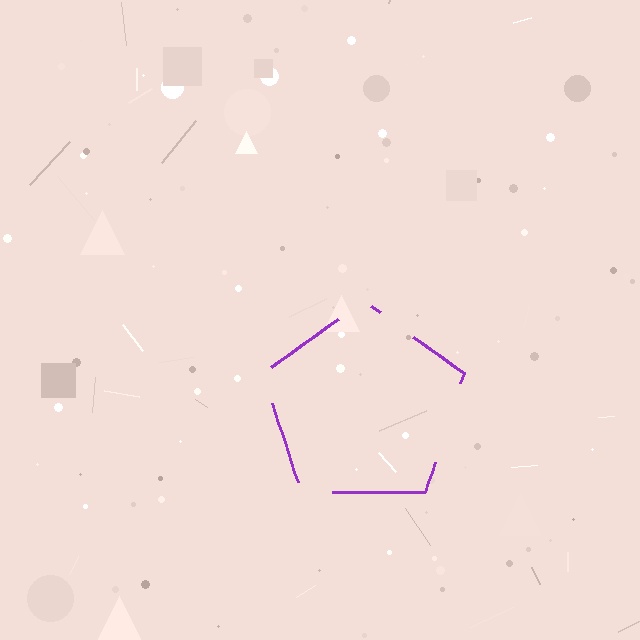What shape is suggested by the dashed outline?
The dashed outline suggests a pentagon.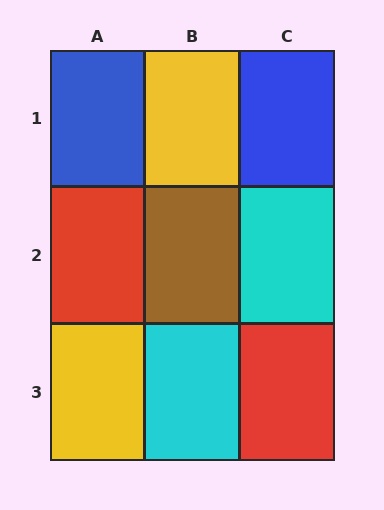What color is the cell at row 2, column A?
Red.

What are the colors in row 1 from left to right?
Blue, yellow, blue.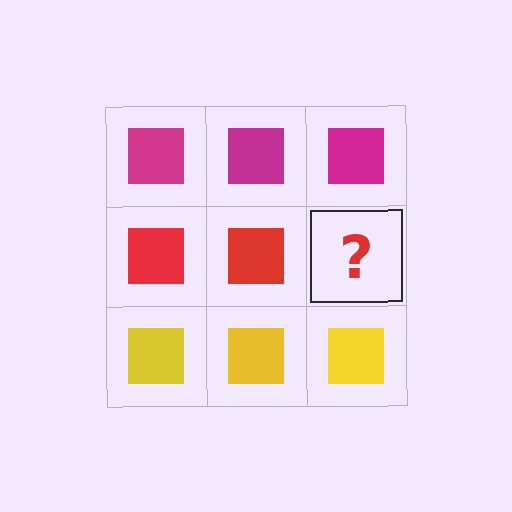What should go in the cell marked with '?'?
The missing cell should contain a red square.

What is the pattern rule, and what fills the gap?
The rule is that each row has a consistent color. The gap should be filled with a red square.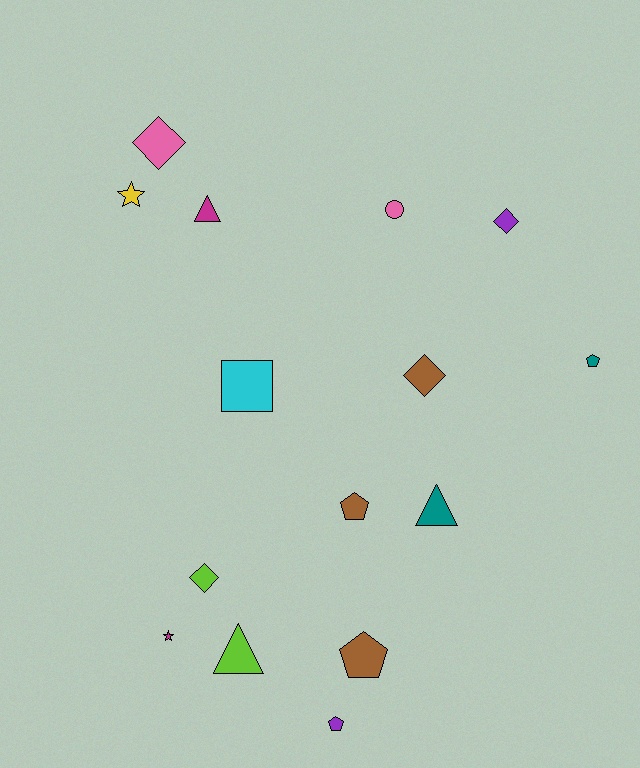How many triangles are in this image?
There are 3 triangles.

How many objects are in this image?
There are 15 objects.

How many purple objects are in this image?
There are 2 purple objects.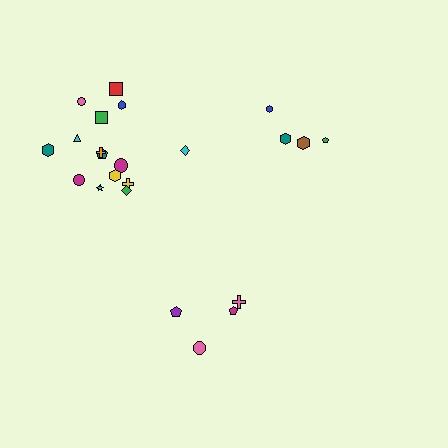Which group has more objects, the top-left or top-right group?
The top-left group.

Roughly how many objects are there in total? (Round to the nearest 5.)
Roughly 25 objects in total.